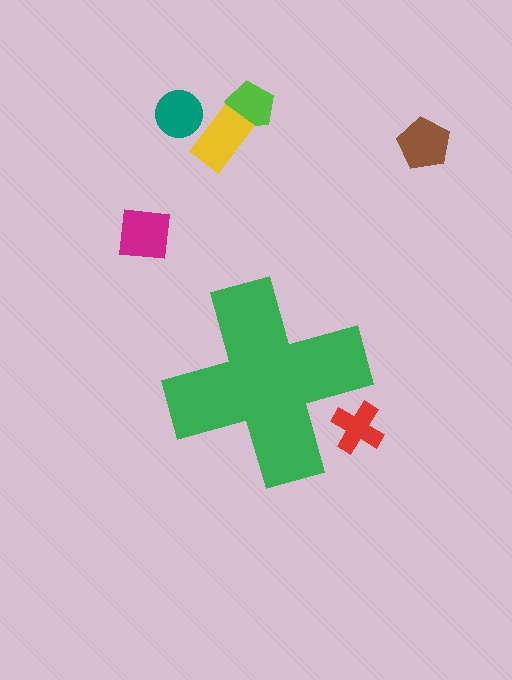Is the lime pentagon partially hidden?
No, the lime pentagon is fully visible.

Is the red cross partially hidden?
Yes, the red cross is partially hidden behind the green cross.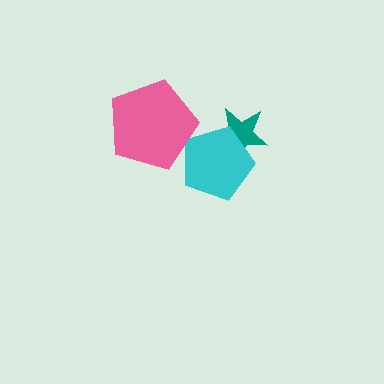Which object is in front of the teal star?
The cyan pentagon is in front of the teal star.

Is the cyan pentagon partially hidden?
Yes, it is partially covered by another shape.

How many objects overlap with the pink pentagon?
1 object overlaps with the pink pentagon.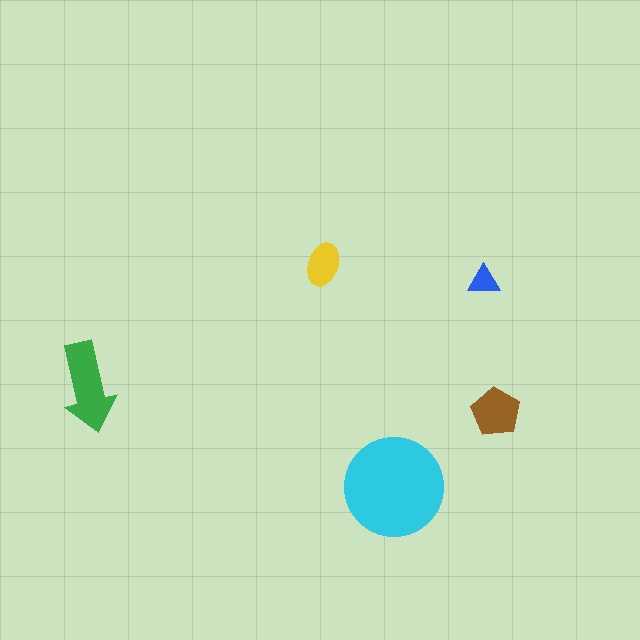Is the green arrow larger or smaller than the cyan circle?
Smaller.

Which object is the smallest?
The blue triangle.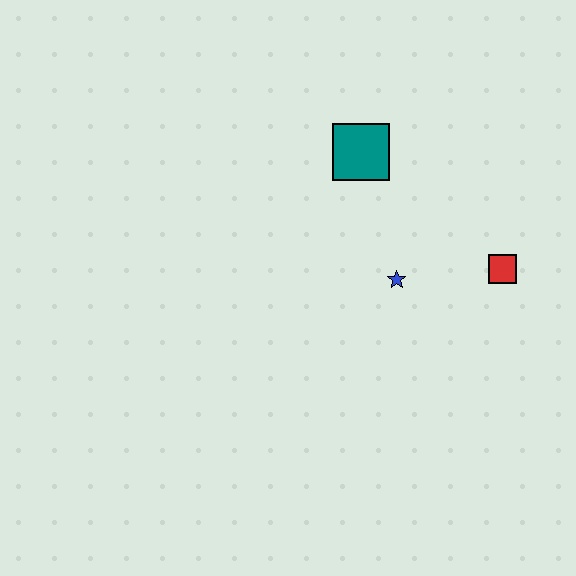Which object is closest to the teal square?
The blue star is closest to the teal square.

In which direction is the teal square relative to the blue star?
The teal square is above the blue star.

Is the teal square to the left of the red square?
Yes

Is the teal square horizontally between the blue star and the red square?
No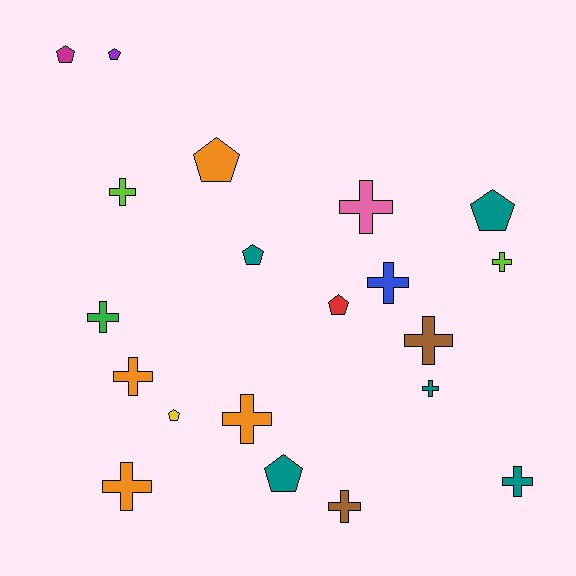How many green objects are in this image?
There is 1 green object.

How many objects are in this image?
There are 20 objects.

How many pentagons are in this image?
There are 8 pentagons.